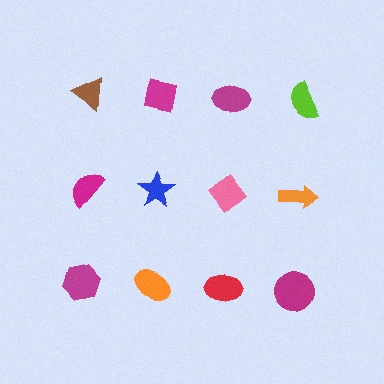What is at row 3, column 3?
A red ellipse.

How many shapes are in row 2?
4 shapes.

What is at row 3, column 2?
An orange ellipse.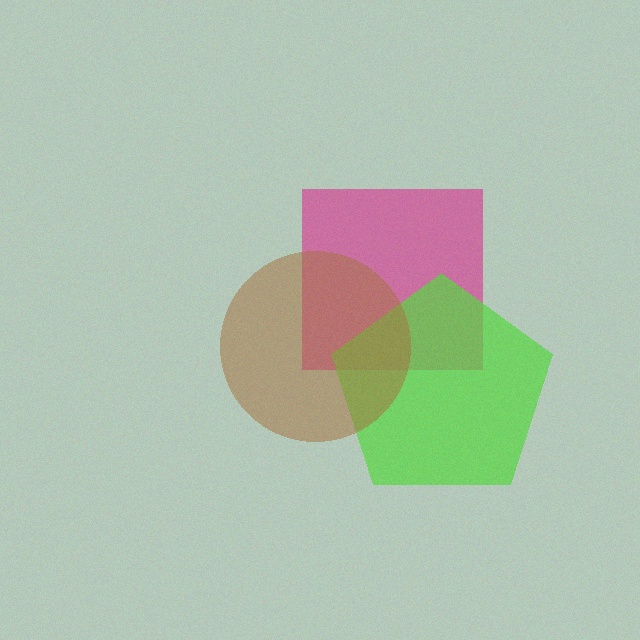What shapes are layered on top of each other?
The layered shapes are: a magenta square, a lime pentagon, a brown circle.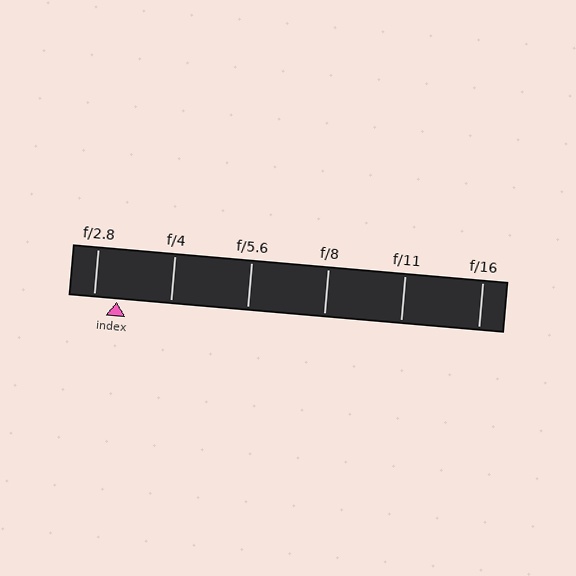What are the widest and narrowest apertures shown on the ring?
The widest aperture shown is f/2.8 and the narrowest is f/16.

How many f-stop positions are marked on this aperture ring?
There are 6 f-stop positions marked.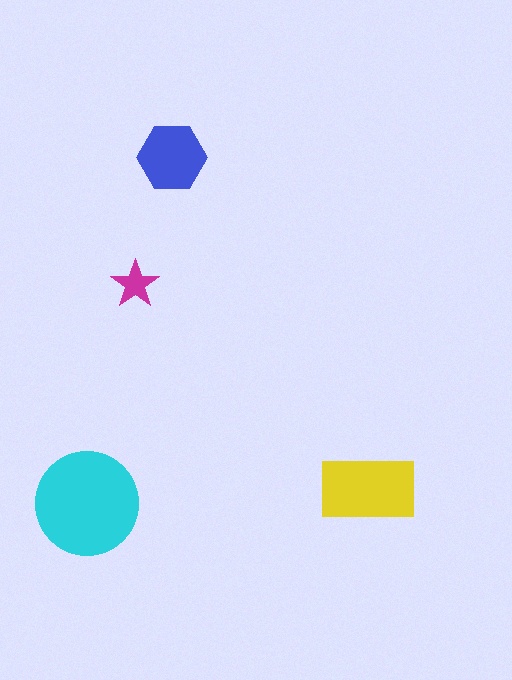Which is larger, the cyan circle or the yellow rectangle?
The cyan circle.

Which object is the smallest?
The magenta star.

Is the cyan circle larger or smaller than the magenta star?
Larger.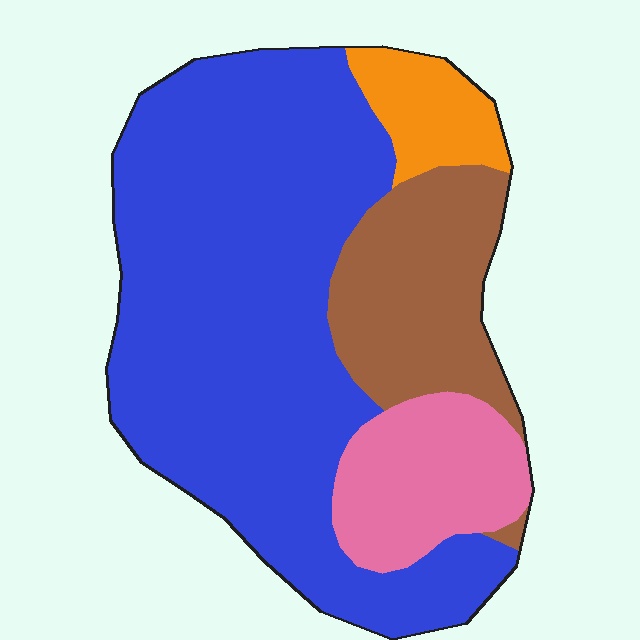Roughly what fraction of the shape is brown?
Brown covers about 20% of the shape.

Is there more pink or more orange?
Pink.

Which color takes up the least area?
Orange, at roughly 5%.